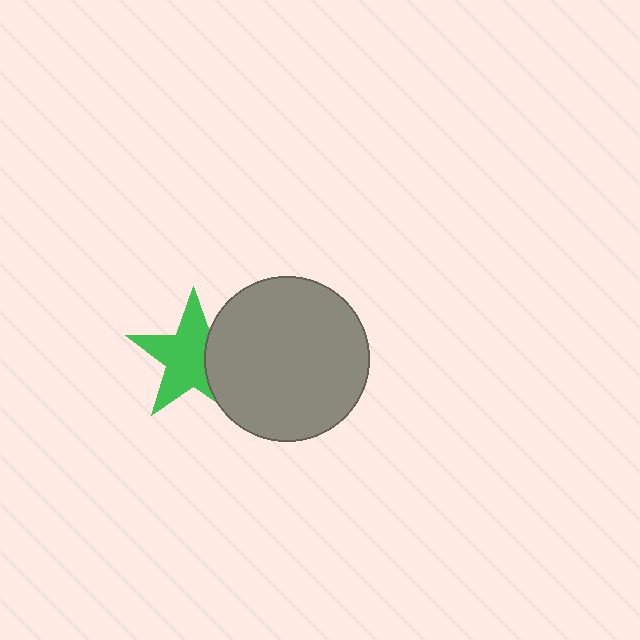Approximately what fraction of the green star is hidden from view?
Roughly 31% of the green star is hidden behind the gray circle.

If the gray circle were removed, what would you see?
You would see the complete green star.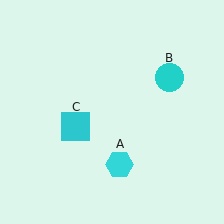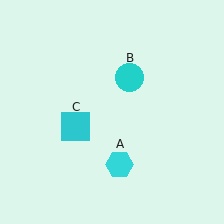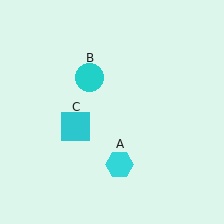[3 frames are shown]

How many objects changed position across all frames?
1 object changed position: cyan circle (object B).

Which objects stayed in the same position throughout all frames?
Cyan hexagon (object A) and cyan square (object C) remained stationary.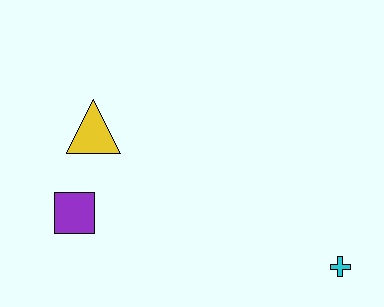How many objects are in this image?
There are 3 objects.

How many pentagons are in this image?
There are no pentagons.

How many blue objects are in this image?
There are no blue objects.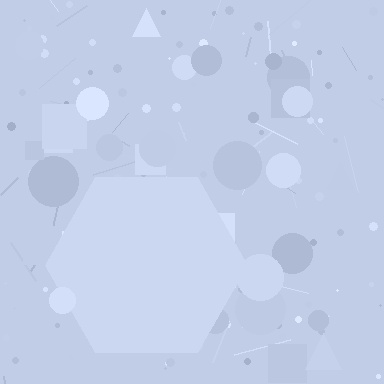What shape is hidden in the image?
A hexagon is hidden in the image.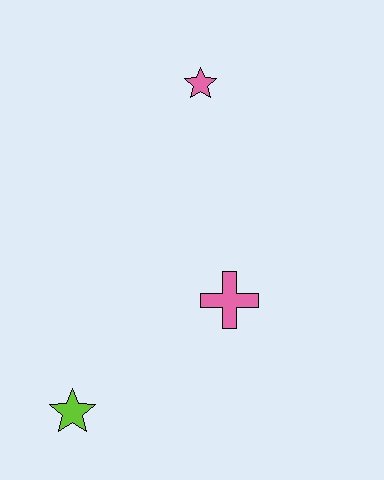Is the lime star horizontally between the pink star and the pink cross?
No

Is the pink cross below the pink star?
Yes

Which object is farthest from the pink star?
The lime star is farthest from the pink star.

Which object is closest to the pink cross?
The lime star is closest to the pink cross.